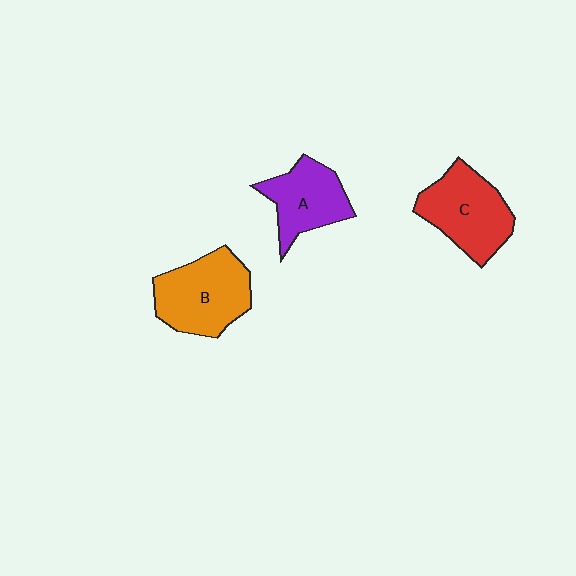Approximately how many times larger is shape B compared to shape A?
Approximately 1.3 times.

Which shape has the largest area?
Shape B (orange).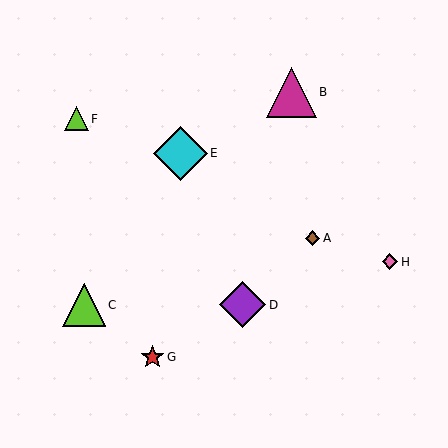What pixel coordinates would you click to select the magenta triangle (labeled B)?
Click at (292, 92) to select the magenta triangle B.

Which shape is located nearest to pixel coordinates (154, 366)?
The red star (labeled G) at (153, 357) is nearest to that location.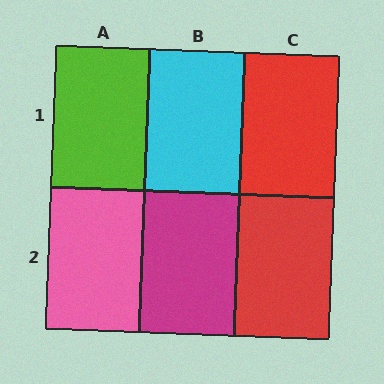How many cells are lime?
1 cell is lime.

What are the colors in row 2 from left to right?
Pink, magenta, red.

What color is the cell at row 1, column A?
Lime.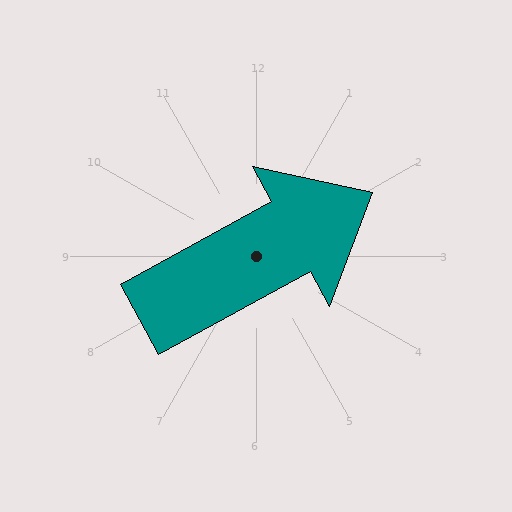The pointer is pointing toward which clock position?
Roughly 2 o'clock.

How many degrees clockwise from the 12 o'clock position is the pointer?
Approximately 61 degrees.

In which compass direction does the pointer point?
Northeast.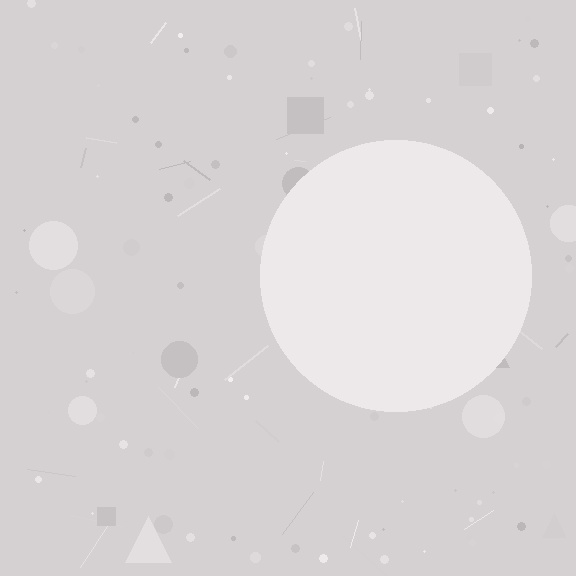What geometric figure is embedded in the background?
A circle is embedded in the background.